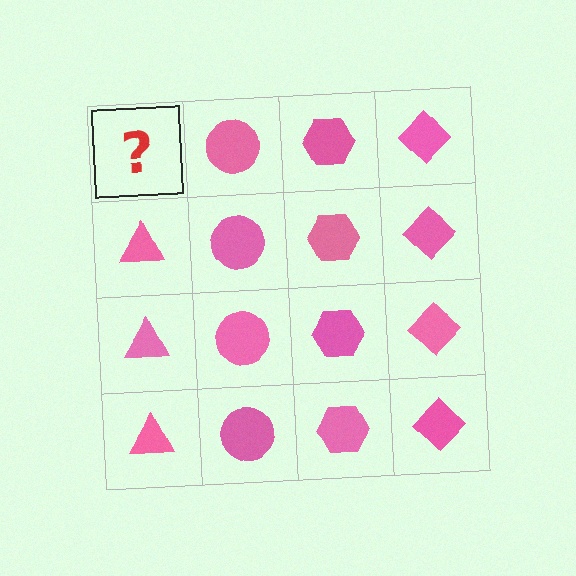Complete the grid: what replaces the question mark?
The question mark should be replaced with a pink triangle.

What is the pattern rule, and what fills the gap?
The rule is that each column has a consistent shape. The gap should be filled with a pink triangle.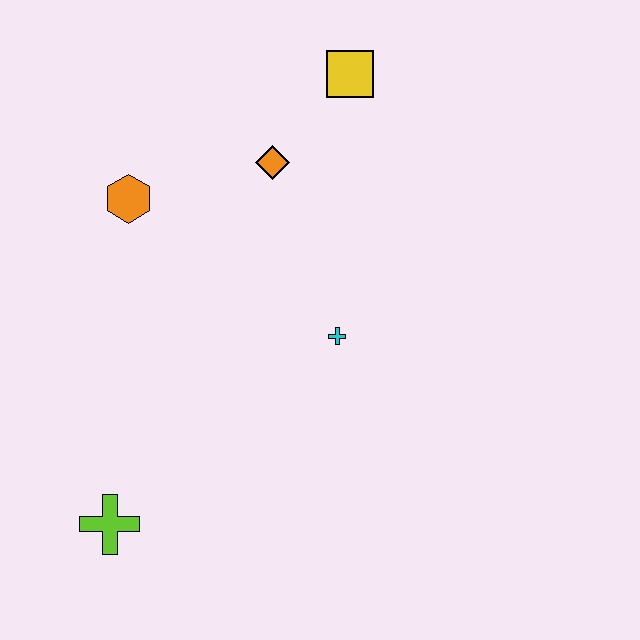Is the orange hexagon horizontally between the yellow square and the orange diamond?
No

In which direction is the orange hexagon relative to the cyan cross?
The orange hexagon is to the left of the cyan cross.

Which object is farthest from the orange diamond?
The lime cross is farthest from the orange diamond.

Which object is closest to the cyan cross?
The orange diamond is closest to the cyan cross.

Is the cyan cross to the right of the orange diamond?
Yes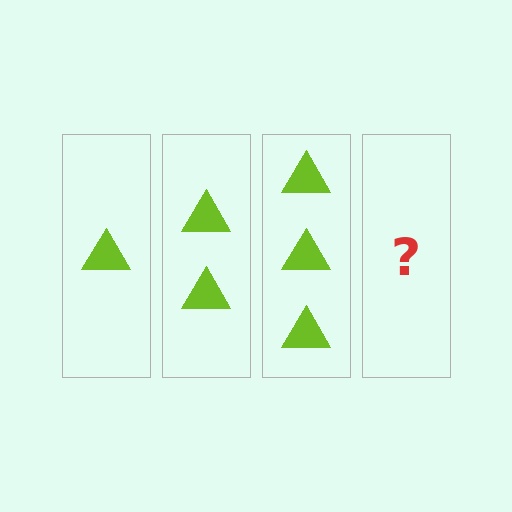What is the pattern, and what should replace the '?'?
The pattern is that each step adds one more triangle. The '?' should be 4 triangles.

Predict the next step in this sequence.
The next step is 4 triangles.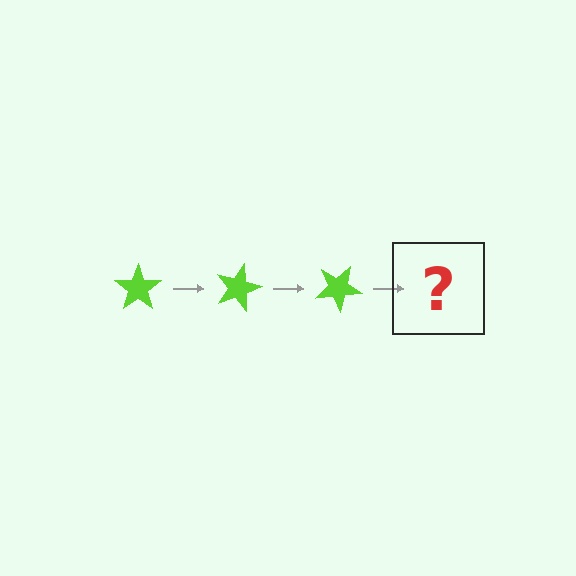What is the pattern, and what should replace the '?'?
The pattern is that the star rotates 15 degrees each step. The '?' should be a lime star rotated 45 degrees.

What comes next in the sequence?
The next element should be a lime star rotated 45 degrees.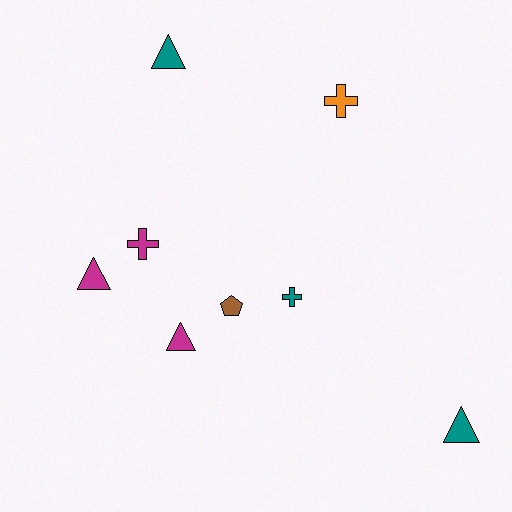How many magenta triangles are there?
There are 2 magenta triangles.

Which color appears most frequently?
Teal, with 3 objects.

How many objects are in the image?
There are 8 objects.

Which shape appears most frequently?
Triangle, with 4 objects.